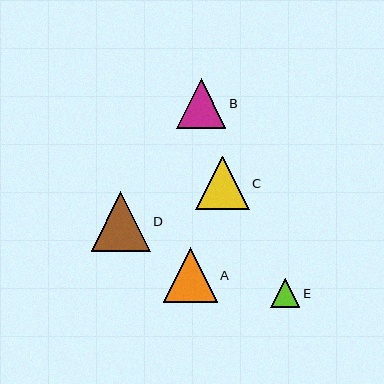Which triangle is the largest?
Triangle D is the largest with a size of approximately 59 pixels.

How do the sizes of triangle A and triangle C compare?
Triangle A and triangle C are approximately the same size.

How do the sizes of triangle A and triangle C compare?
Triangle A and triangle C are approximately the same size.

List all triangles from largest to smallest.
From largest to smallest: D, A, C, B, E.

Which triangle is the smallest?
Triangle E is the smallest with a size of approximately 29 pixels.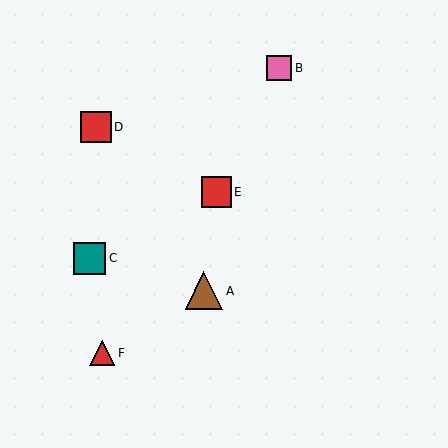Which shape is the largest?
The brown triangle (labeled A) is the largest.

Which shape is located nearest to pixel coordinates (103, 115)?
The red square (labeled D) at (96, 127) is nearest to that location.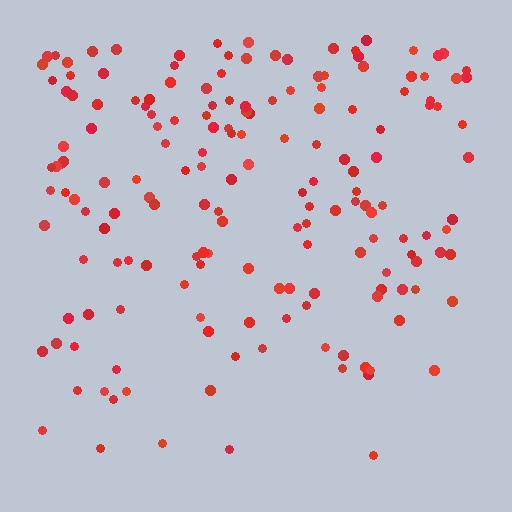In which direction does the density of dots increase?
From bottom to top, with the top side densest.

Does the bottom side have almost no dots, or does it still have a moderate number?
Still a moderate number, just noticeably fewer than the top.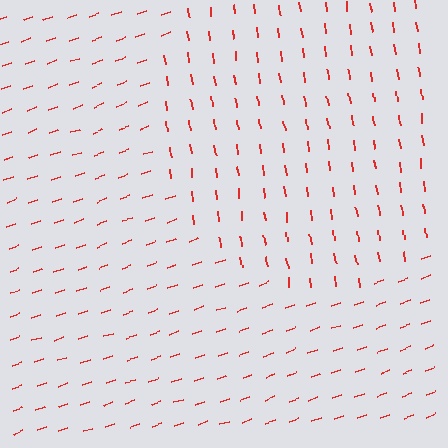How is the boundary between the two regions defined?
The boundary is defined purely by a change in line orientation (approximately 78 degrees difference). All lines are the same color and thickness.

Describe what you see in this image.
The image is filled with small red line segments. A circle region in the image has lines oriented differently from the surrounding lines, creating a visible texture boundary.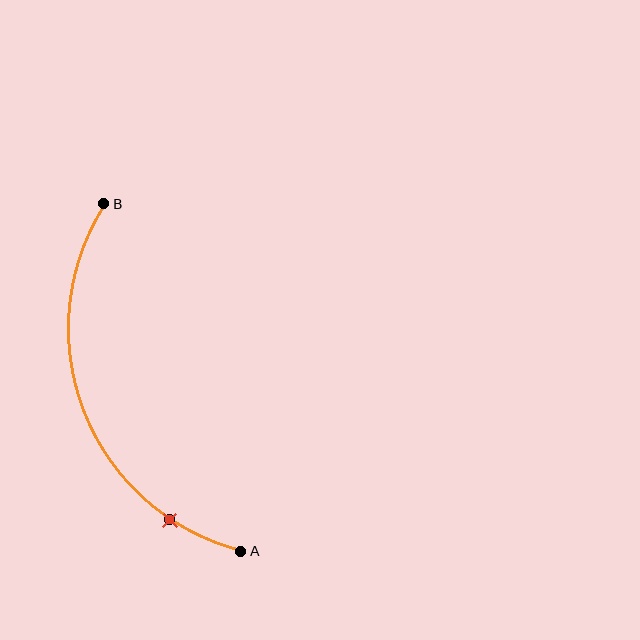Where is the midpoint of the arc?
The arc midpoint is the point on the curve farthest from the straight line joining A and B. It sits to the left of that line.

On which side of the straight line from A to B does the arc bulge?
The arc bulges to the left of the straight line connecting A and B.